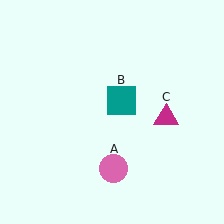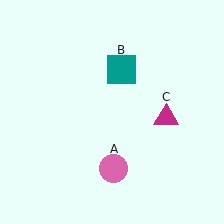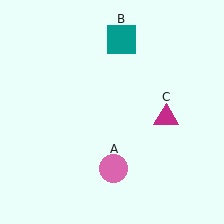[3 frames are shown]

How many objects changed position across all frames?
1 object changed position: teal square (object B).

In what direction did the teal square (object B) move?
The teal square (object B) moved up.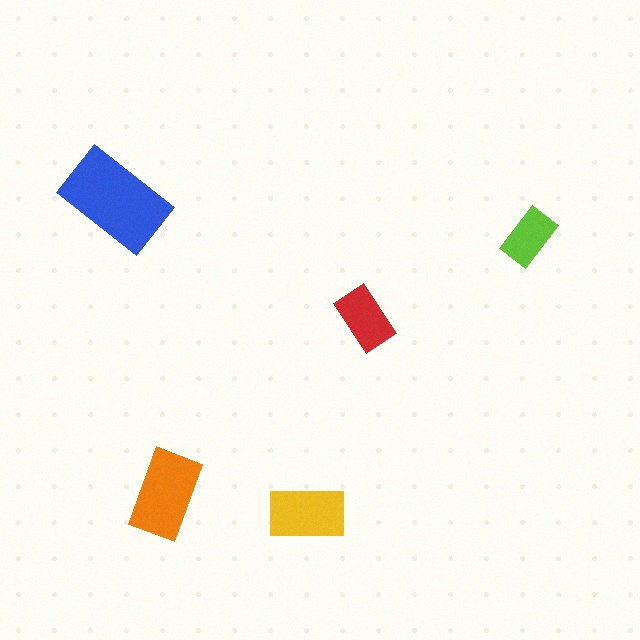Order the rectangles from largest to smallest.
the blue one, the orange one, the yellow one, the red one, the lime one.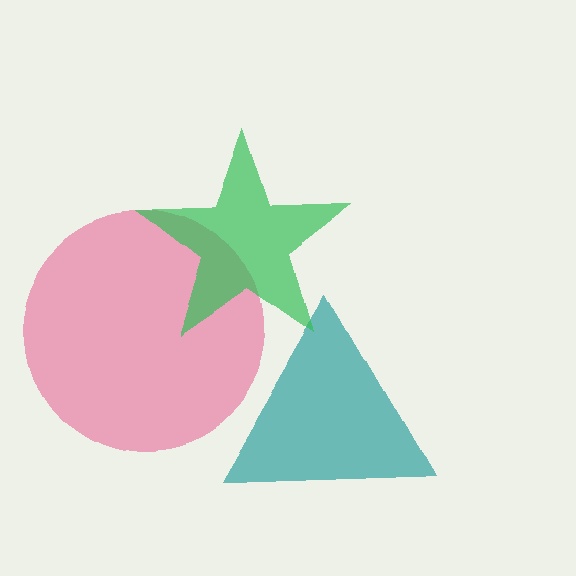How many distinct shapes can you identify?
There are 3 distinct shapes: a teal triangle, a pink circle, a green star.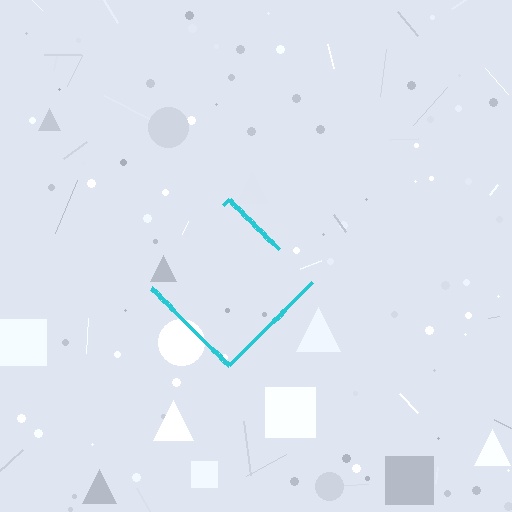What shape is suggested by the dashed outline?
The dashed outline suggests a diamond.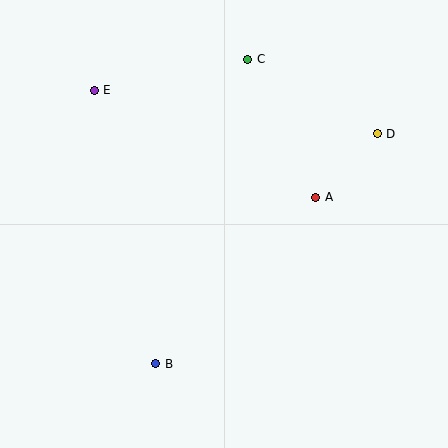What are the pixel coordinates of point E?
Point E is at (94, 90).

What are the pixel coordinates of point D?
Point D is at (377, 134).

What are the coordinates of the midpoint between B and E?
The midpoint between B and E is at (125, 227).